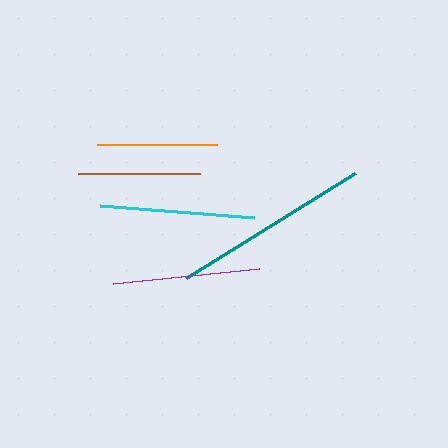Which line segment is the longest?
The teal line is the longest at approximately 199 pixels.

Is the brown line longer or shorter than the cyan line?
The cyan line is longer than the brown line.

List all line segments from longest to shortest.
From longest to shortest: teal, cyan, purple, brown, orange.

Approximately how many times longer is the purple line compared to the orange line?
The purple line is approximately 1.2 times the length of the orange line.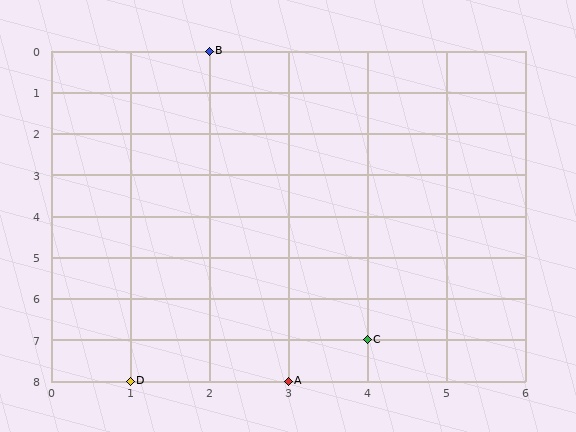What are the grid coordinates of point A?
Point A is at grid coordinates (3, 8).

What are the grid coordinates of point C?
Point C is at grid coordinates (4, 7).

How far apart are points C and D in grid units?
Points C and D are 3 columns and 1 row apart (about 3.2 grid units diagonally).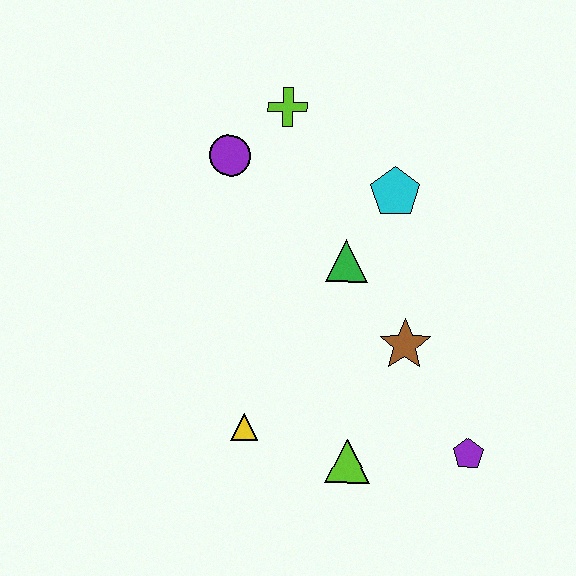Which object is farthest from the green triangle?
The purple pentagon is farthest from the green triangle.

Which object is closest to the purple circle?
The lime cross is closest to the purple circle.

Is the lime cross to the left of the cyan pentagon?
Yes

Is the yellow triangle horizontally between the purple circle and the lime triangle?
Yes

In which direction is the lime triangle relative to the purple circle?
The lime triangle is below the purple circle.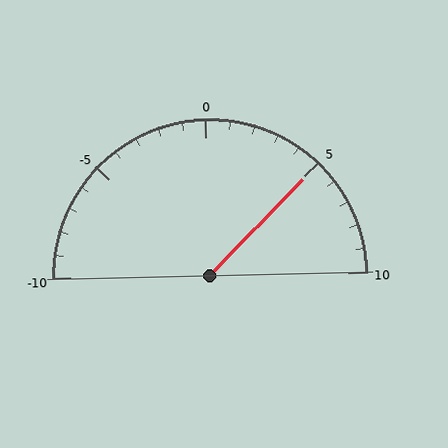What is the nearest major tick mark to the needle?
The nearest major tick mark is 5.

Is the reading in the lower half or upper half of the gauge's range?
The reading is in the upper half of the range (-10 to 10).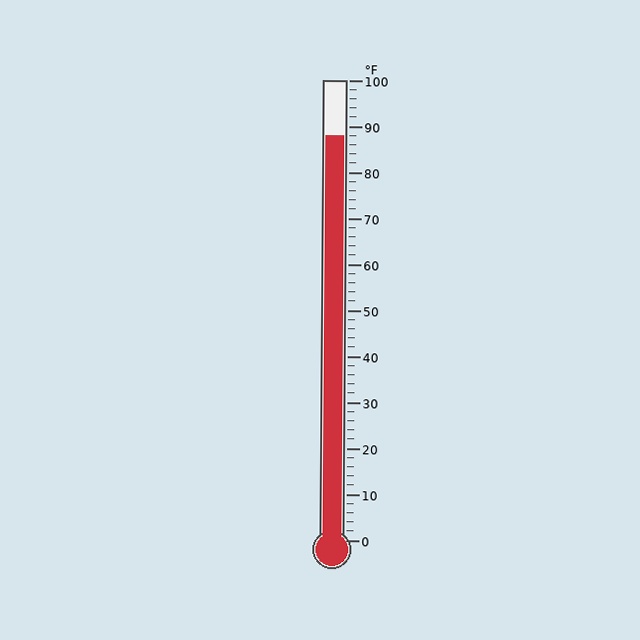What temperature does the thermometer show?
The thermometer shows approximately 88°F.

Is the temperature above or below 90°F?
The temperature is below 90°F.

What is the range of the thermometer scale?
The thermometer scale ranges from 0°F to 100°F.